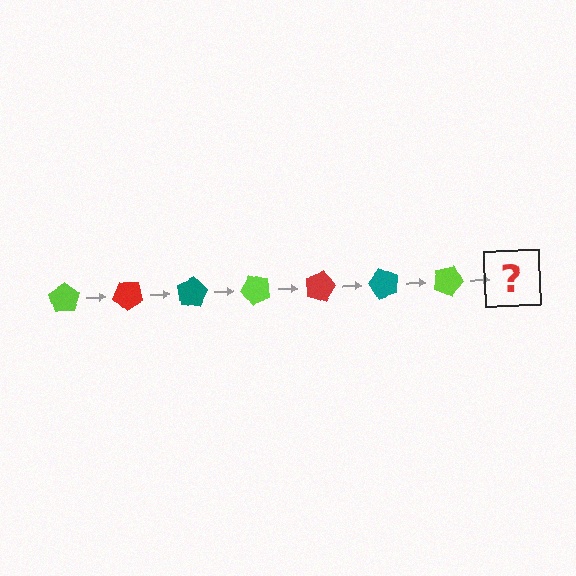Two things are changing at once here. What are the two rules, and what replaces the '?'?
The two rules are that it rotates 40 degrees each step and the color cycles through lime, red, and teal. The '?' should be a red pentagon, rotated 280 degrees from the start.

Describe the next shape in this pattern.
It should be a red pentagon, rotated 280 degrees from the start.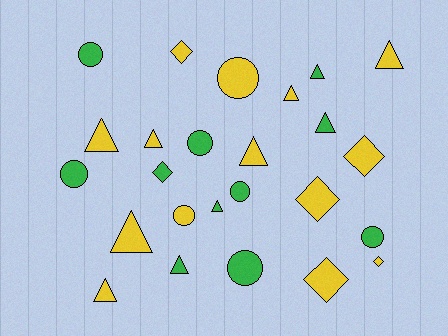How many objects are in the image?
There are 25 objects.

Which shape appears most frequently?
Triangle, with 11 objects.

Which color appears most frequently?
Yellow, with 14 objects.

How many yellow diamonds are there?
There are 5 yellow diamonds.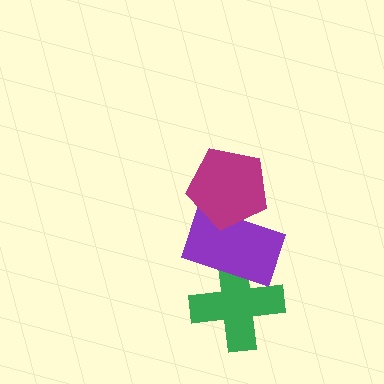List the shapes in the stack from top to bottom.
From top to bottom: the magenta pentagon, the purple rectangle, the green cross.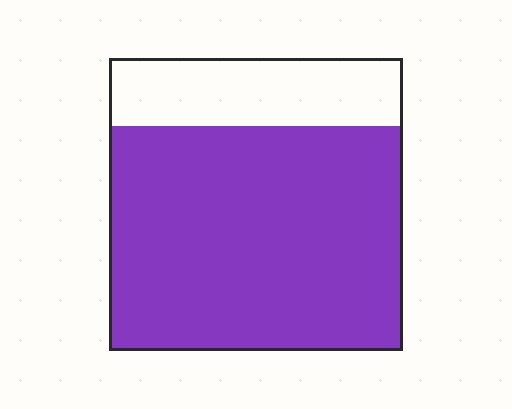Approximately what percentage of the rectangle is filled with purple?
Approximately 75%.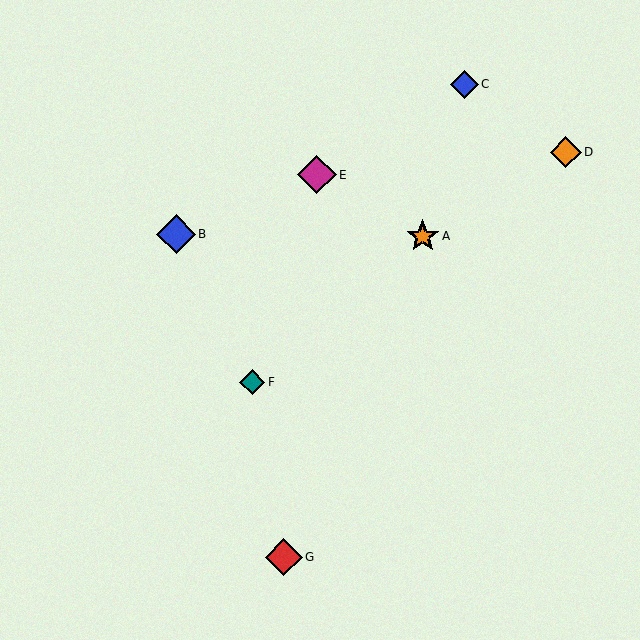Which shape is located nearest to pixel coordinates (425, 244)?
The orange star (labeled A) at (423, 236) is nearest to that location.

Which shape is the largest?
The blue diamond (labeled B) is the largest.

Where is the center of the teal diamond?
The center of the teal diamond is at (252, 382).